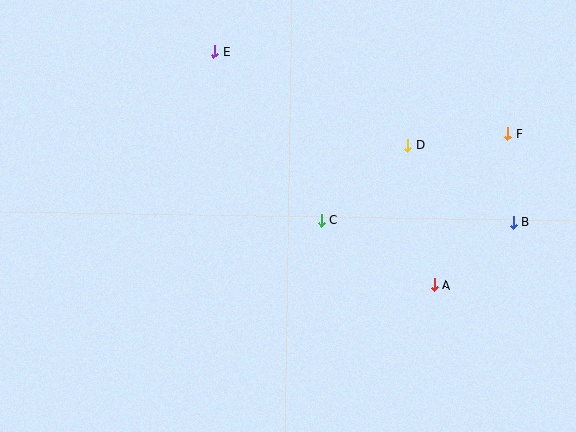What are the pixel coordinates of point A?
Point A is at (434, 285).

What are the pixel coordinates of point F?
Point F is at (508, 134).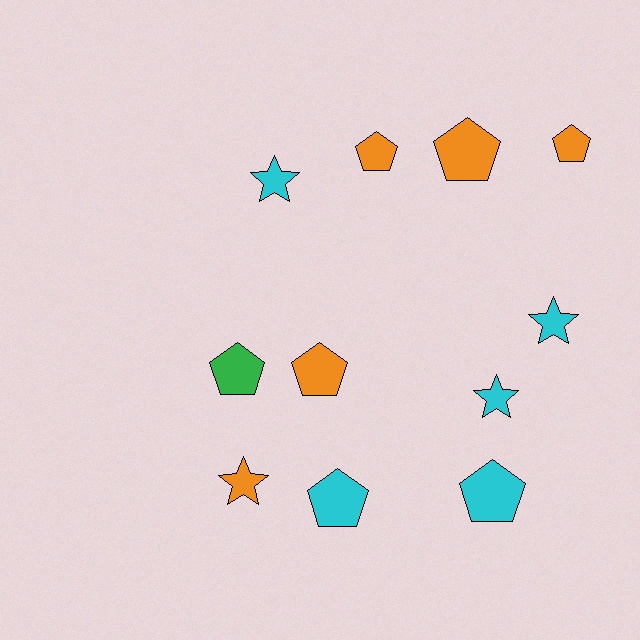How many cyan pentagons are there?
There are 2 cyan pentagons.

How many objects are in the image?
There are 11 objects.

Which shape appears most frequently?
Pentagon, with 7 objects.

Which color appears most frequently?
Orange, with 5 objects.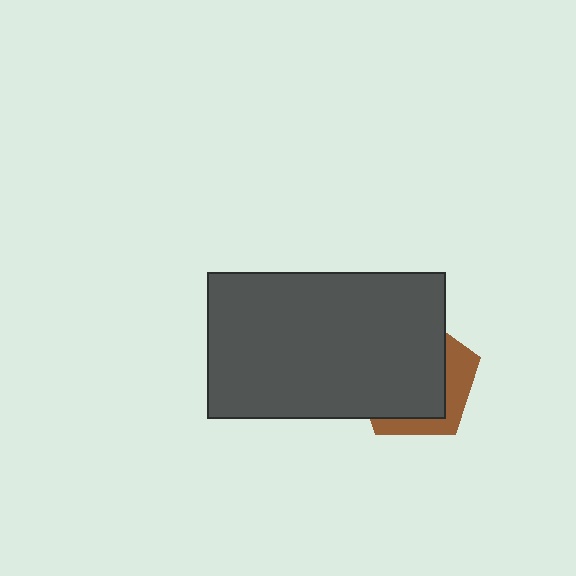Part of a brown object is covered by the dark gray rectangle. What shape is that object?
It is a pentagon.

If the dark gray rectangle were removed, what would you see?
You would see the complete brown pentagon.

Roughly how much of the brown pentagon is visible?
A small part of it is visible (roughly 30%).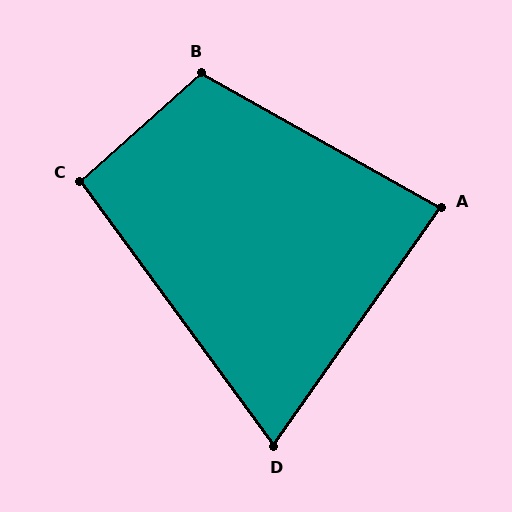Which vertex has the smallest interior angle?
D, at approximately 71 degrees.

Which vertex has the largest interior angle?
B, at approximately 109 degrees.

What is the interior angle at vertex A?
Approximately 84 degrees (acute).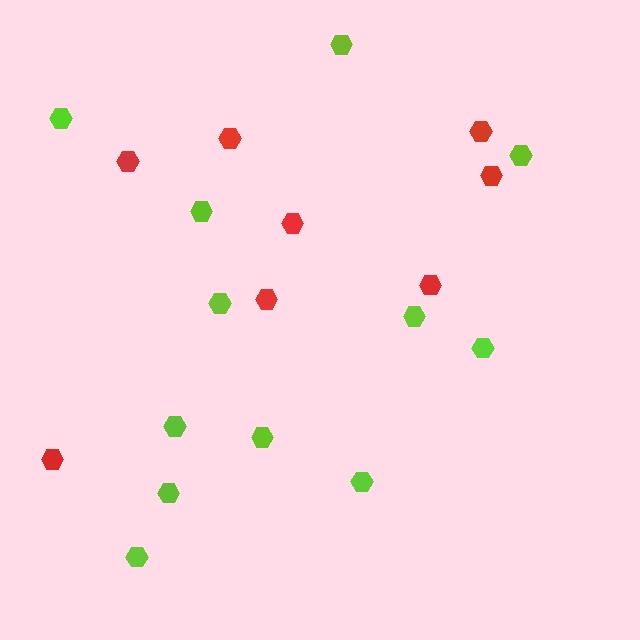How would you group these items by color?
There are 2 groups: one group of lime hexagons (12) and one group of red hexagons (8).